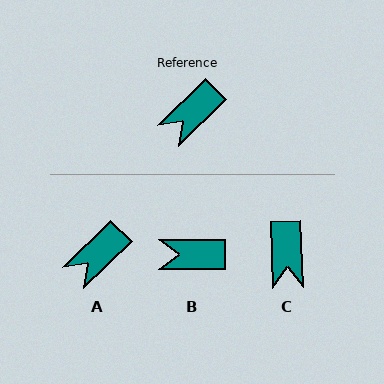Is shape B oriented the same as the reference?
No, it is off by about 45 degrees.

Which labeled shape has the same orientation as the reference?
A.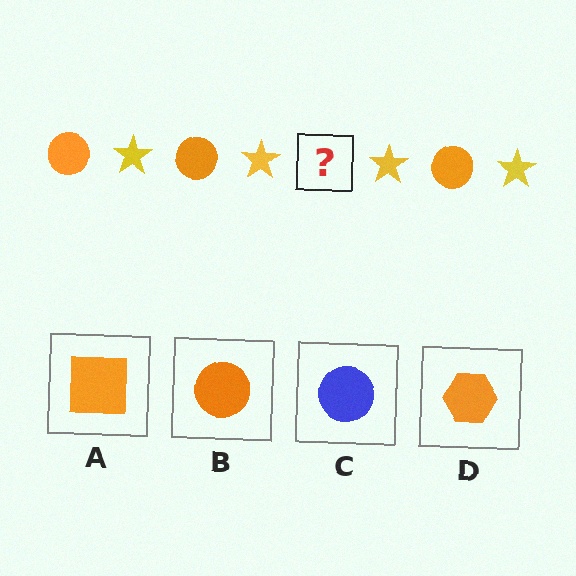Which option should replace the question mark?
Option B.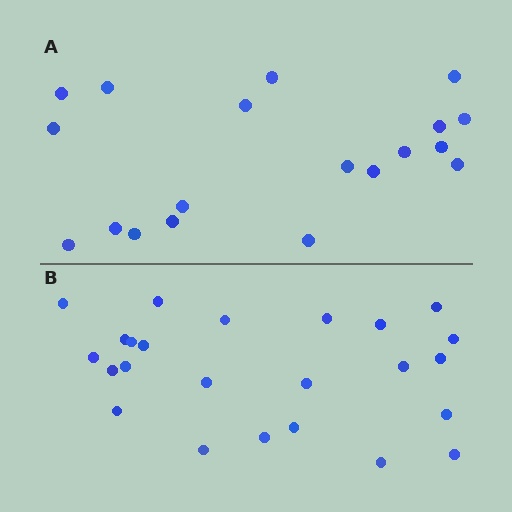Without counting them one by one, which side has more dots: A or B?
Region B (the bottom region) has more dots.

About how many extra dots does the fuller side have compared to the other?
Region B has about 5 more dots than region A.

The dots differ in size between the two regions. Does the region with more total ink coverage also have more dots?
No. Region A has more total ink coverage because its dots are larger, but region B actually contains more individual dots. Total area can be misleading — the number of items is what matters here.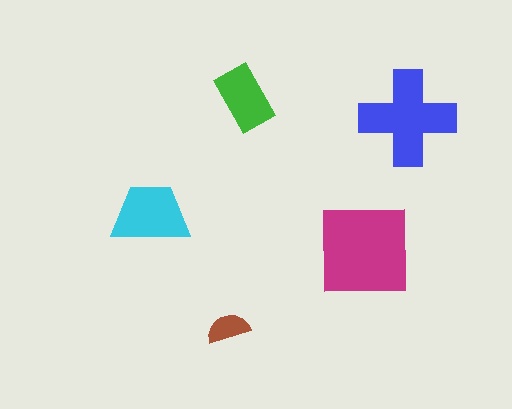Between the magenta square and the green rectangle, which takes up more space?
The magenta square.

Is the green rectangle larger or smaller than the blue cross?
Smaller.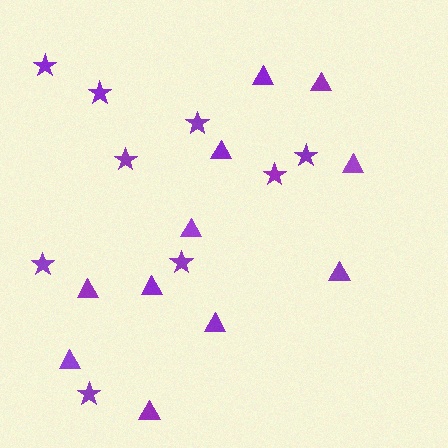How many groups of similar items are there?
There are 2 groups: one group of stars (9) and one group of triangles (11).